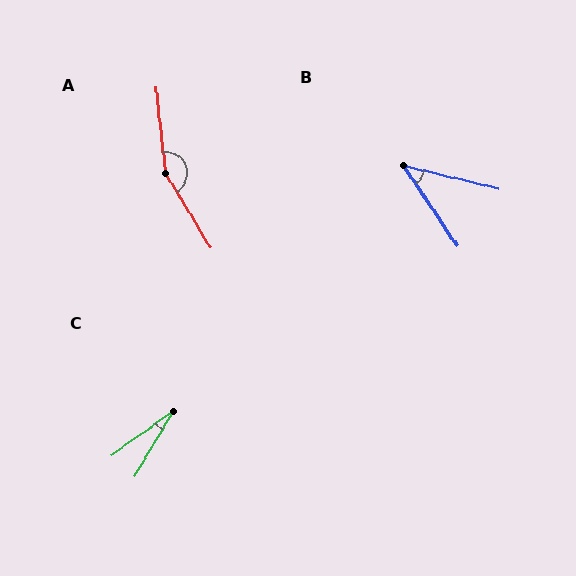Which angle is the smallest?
C, at approximately 23 degrees.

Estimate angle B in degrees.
Approximately 43 degrees.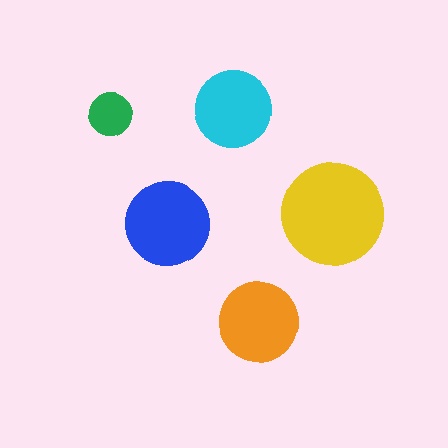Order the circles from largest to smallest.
the yellow one, the blue one, the orange one, the cyan one, the green one.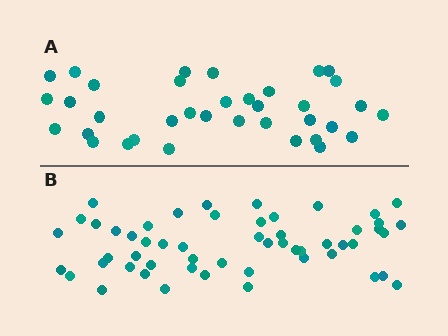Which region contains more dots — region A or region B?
Region B (the bottom region) has more dots.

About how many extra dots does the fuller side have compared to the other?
Region B has approximately 20 more dots than region A.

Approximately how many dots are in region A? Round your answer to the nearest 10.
About 40 dots. (The exact count is 36, which rounds to 40.)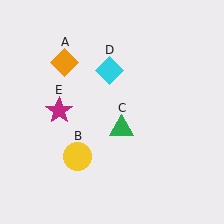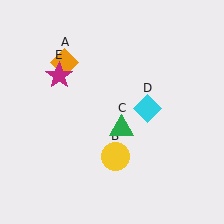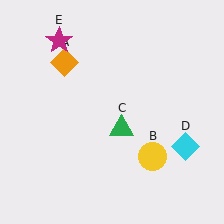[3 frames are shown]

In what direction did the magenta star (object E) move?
The magenta star (object E) moved up.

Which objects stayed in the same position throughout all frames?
Orange diamond (object A) and green triangle (object C) remained stationary.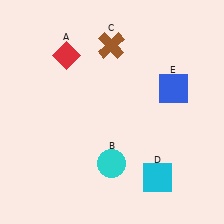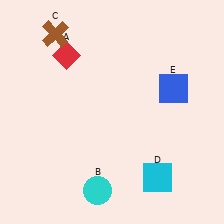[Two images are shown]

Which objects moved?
The objects that moved are: the cyan circle (B), the brown cross (C).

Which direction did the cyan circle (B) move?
The cyan circle (B) moved down.